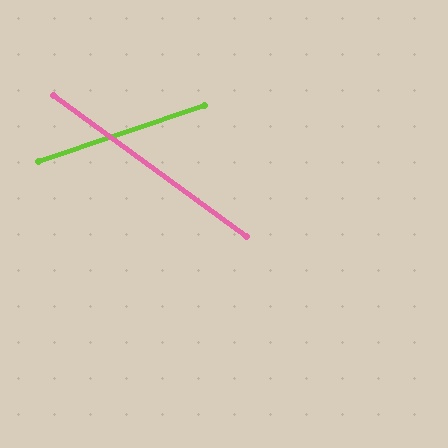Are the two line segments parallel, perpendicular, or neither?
Neither parallel nor perpendicular — they differ by about 55°.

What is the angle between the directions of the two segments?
Approximately 55 degrees.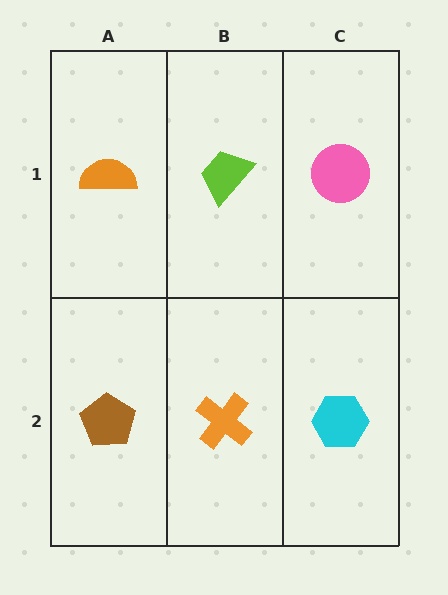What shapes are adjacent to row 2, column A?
An orange semicircle (row 1, column A), an orange cross (row 2, column B).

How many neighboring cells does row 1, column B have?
3.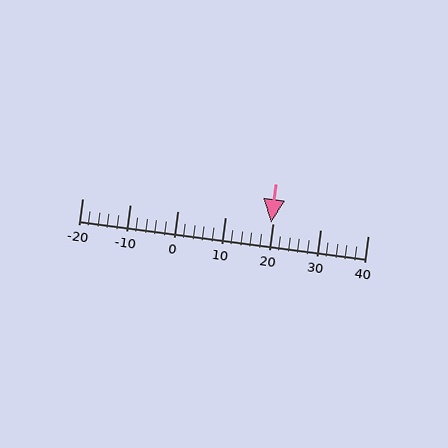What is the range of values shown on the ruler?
The ruler shows values from -20 to 40.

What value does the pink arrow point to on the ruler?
The pink arrow points to approximately 20.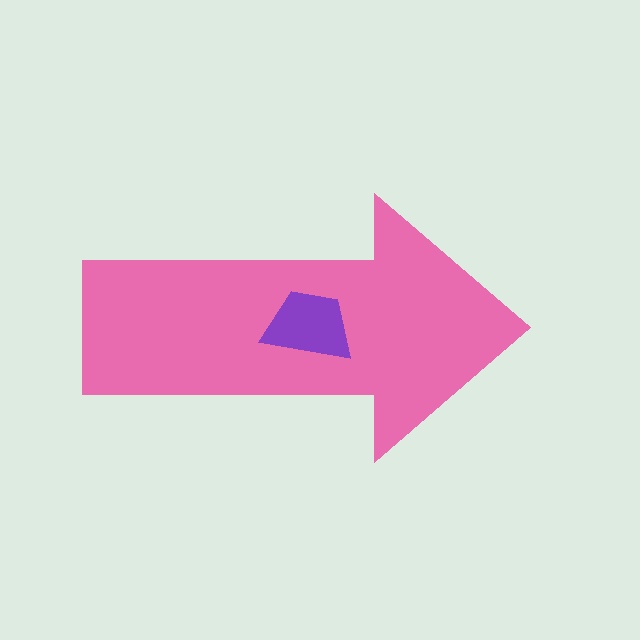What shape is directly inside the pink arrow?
The purple trapezoid.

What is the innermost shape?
The purple trapezoid.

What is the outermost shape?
The pink arrow.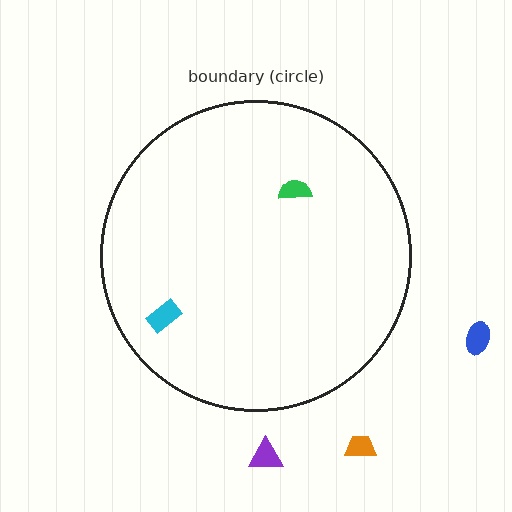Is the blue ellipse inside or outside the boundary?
Outside.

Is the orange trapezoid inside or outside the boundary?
Outside.